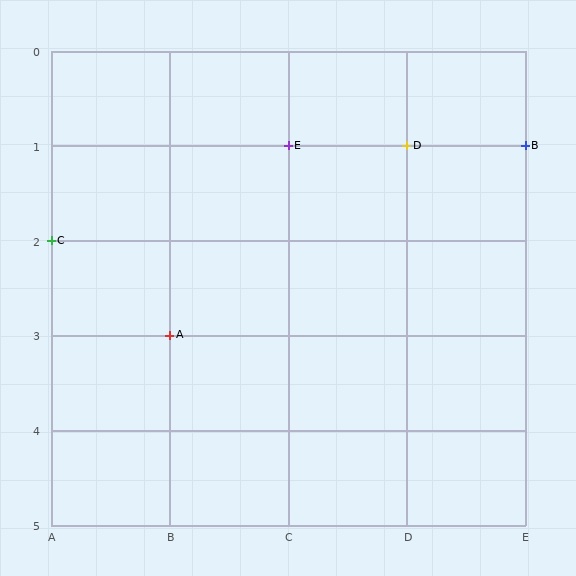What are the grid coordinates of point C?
Point C is at grid coordinates (A, 2).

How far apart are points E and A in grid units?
Points E and A are 1 column and 2 rows apart (about 2.2 grid units diagonally).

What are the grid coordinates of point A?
Point A is at grid coordinates (B, 3).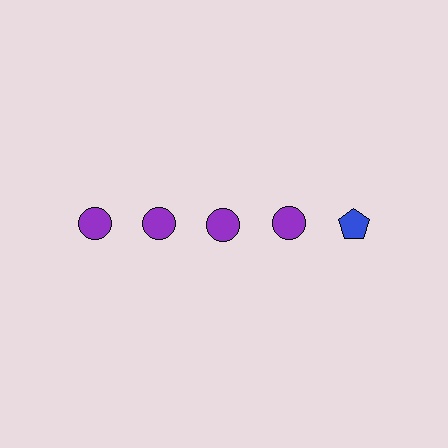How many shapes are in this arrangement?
There are 5 shapes arranged in a grid pattern.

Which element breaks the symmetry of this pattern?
The blue pentagon in the top row, rightmost column breaks the symmetry. All other shapes are purple circles.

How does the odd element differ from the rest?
It differs in both color (blue instead of purple) and shape (pentagon instead of circle).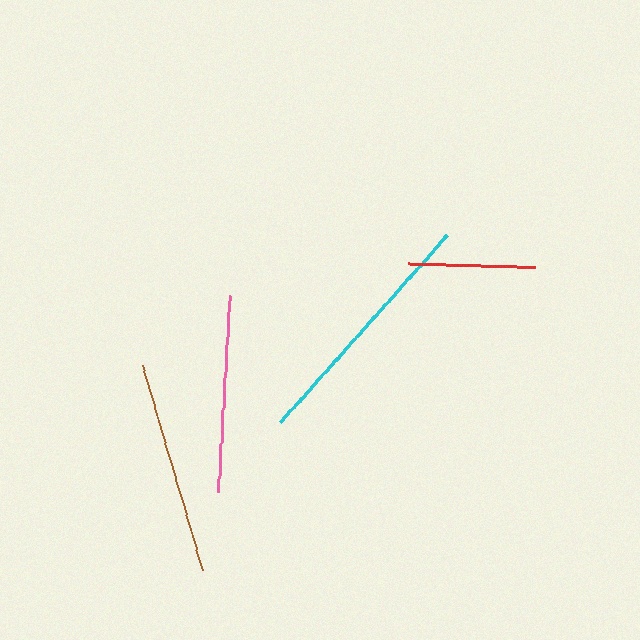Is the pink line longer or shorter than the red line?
The pink line is longer than the red line.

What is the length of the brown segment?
The brown segment is approximately 214 pixels long.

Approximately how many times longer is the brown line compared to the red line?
The brown line is approximately 1.7 times the length of the red line.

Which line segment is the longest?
The cyan line is the longest at approximately 251 pixels.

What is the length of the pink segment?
The pink segment is approximately 198 pixels long.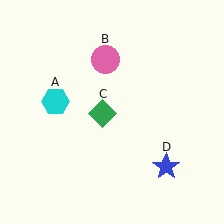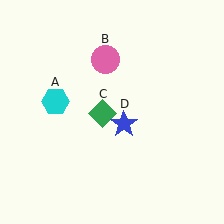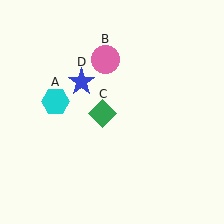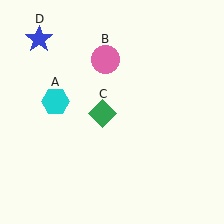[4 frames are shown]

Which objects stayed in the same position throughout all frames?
Cyan hexagon (object A) and pink circle (object B) and green diamond (object C) remained stationary.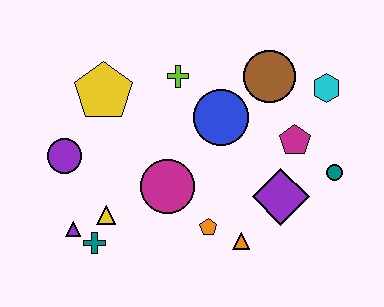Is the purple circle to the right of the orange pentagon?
No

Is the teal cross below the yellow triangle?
Yes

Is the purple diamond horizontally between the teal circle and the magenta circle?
Yes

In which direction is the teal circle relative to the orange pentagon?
The teal circle is to the right of the orange pentagon.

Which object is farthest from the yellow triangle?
The cyan hexagon is farthest from the yellow triangle.